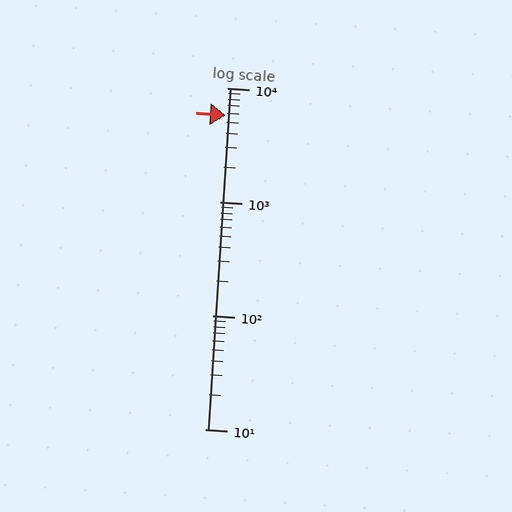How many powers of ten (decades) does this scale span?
The scale spans 3 decades, from 10 to 10000.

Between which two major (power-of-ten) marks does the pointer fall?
The pointer is between 1000 and 10000.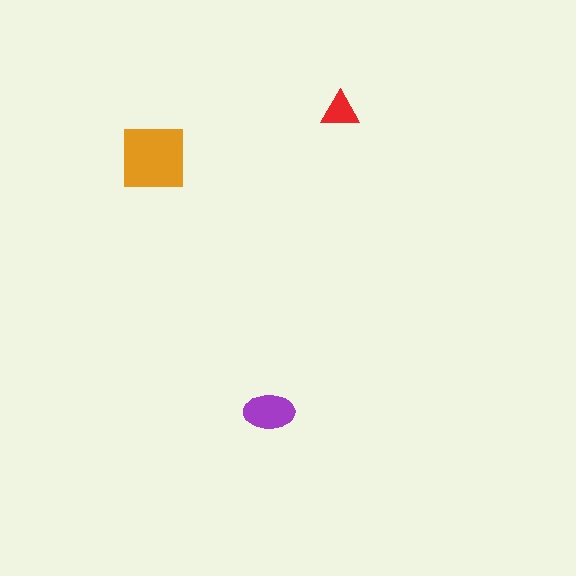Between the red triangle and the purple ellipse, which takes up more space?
The purple ellipse.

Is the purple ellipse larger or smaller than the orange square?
Smaller.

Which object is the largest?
The orange square.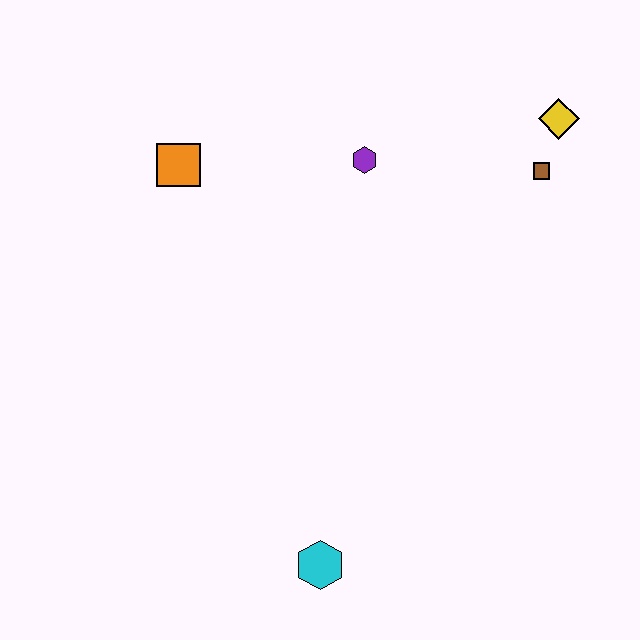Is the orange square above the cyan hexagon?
Yes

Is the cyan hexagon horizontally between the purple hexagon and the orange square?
Yes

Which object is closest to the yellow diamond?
The brown square is closest to the yellow diamond.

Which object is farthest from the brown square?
The cyan hexagon is farthest from the brown square.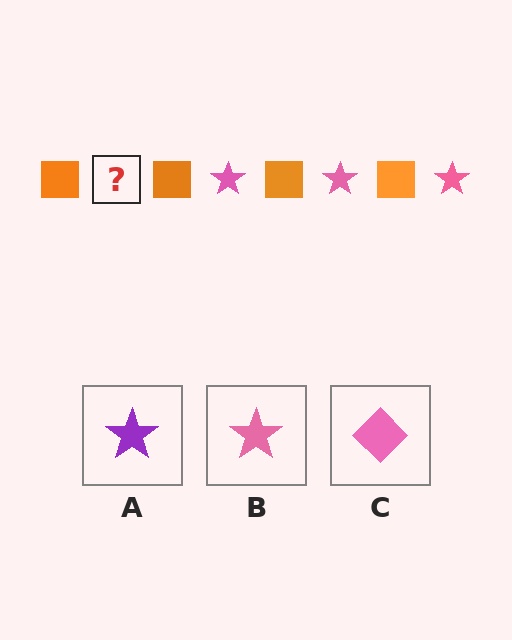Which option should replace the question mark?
Option B.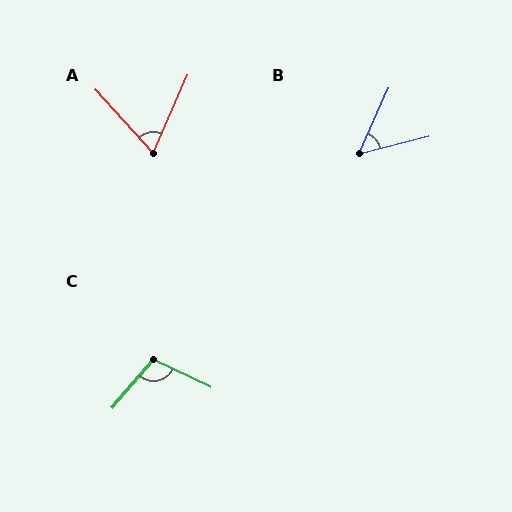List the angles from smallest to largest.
B (52°), A (66°), C (106°).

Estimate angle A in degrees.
Approximately 66 degrees.